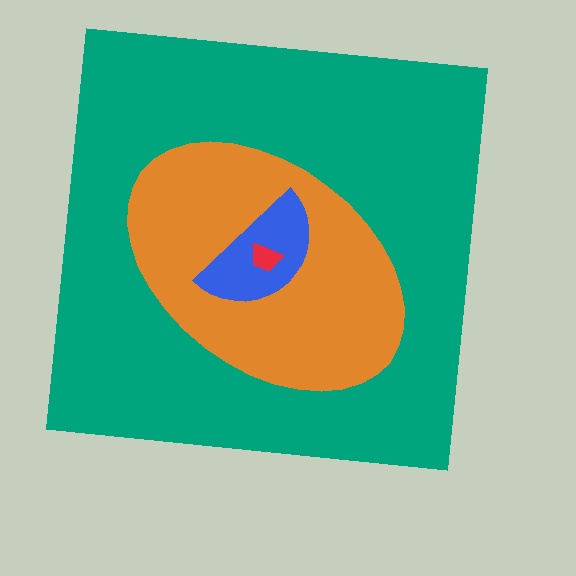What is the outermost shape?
The teal square.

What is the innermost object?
The red trapezoid.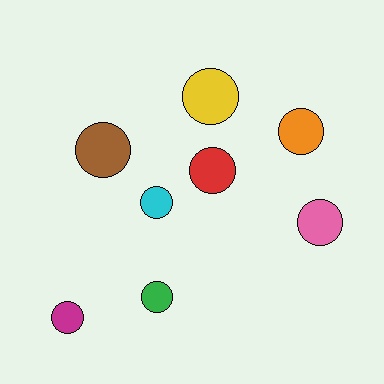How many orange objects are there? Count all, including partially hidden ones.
There is 1 orange object.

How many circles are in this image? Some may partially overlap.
There are 8 circles.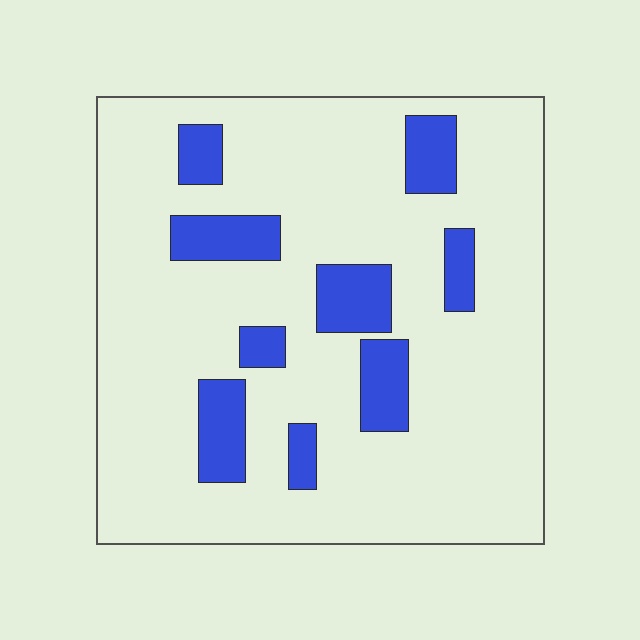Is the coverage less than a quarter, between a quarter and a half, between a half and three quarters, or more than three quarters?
Less than a quarter.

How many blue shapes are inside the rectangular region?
9.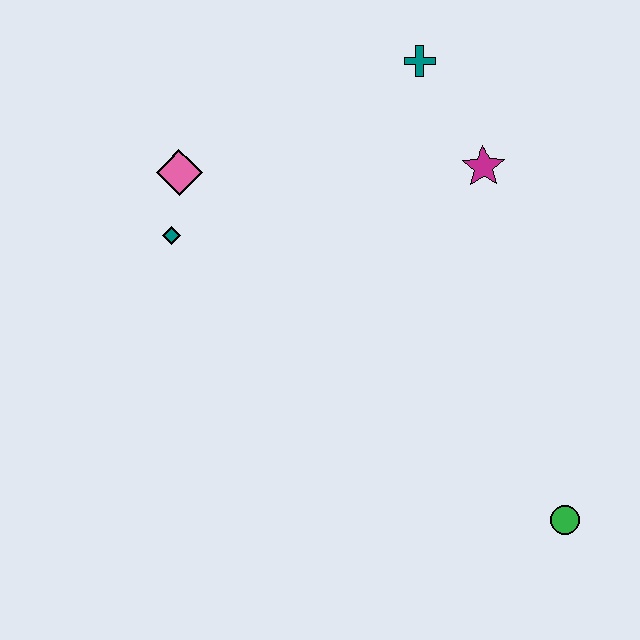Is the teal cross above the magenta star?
Yes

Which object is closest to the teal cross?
The magenta star is closest to the teal cross.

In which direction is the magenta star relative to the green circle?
The magenta star is above the green circle.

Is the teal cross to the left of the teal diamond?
No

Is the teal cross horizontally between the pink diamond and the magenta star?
Yes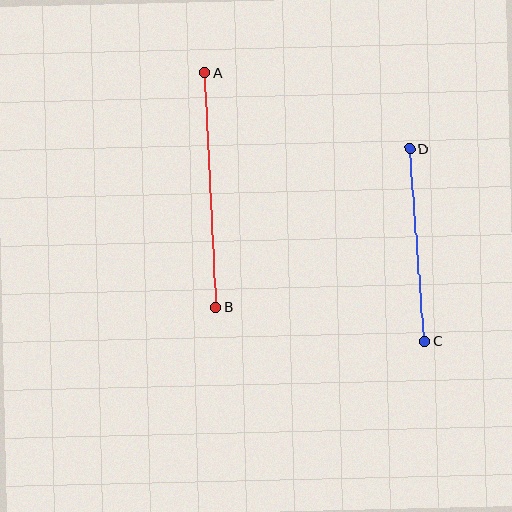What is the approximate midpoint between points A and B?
The midpoint is at approximately (210, 190) pixels.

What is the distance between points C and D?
The distance is approximately 193 pixels.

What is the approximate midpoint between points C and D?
The midpoint is at approximately (417, 245) pixels.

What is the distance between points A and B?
The distance is approximately 235 pixels.